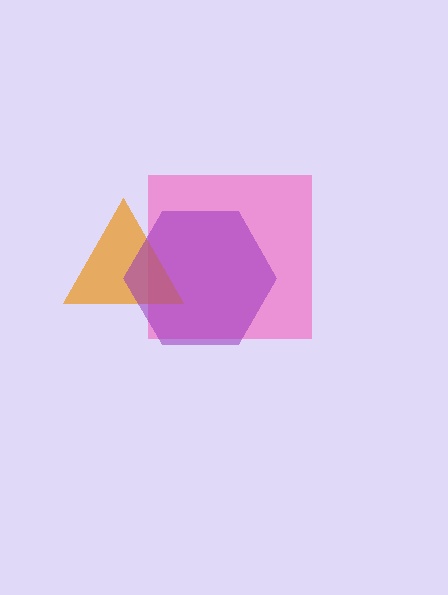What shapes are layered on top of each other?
The layered shapes are: a pink square, an orange triangle, a purple hexagon.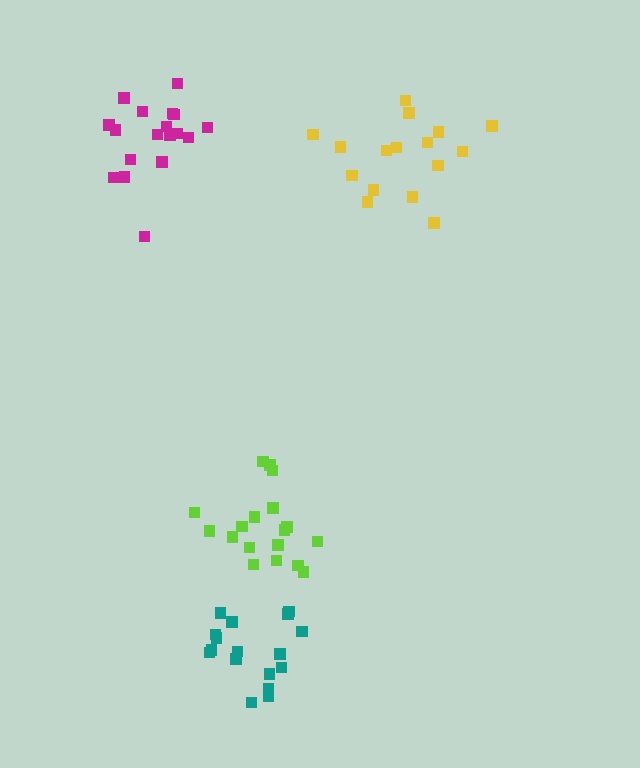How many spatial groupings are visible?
There are 4 spatial groupings.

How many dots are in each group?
Group 1: 17 dots, Group 2: 18 dots, Group 3: 18 dots, Group 4: 16 dots (69 total).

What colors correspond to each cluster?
The clusters are colored: teal, lime, magenta, yellow.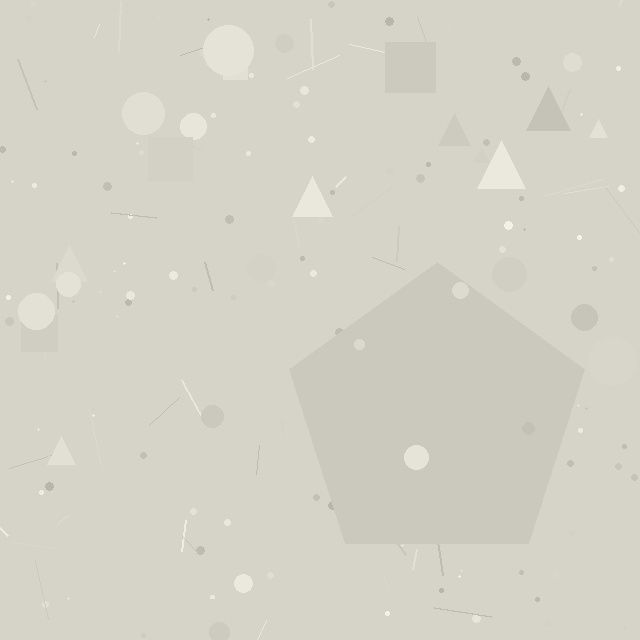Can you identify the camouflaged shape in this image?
The camouflaged shape is a pentagon.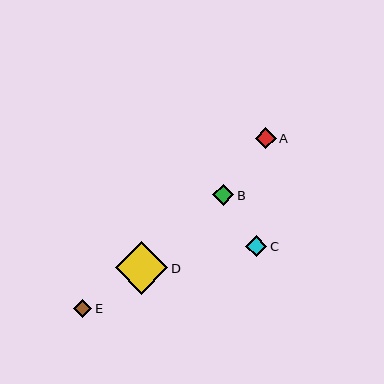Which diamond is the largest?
Diamond D is the largest with a size of approximately 53 pixels.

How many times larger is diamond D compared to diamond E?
Diamond D is approximately 2.9 times the size of diamond E.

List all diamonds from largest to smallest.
From largest to smallest: D, B, A, C, E.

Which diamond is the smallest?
Diamond E is the smallest with a size of approximately 18 pixels.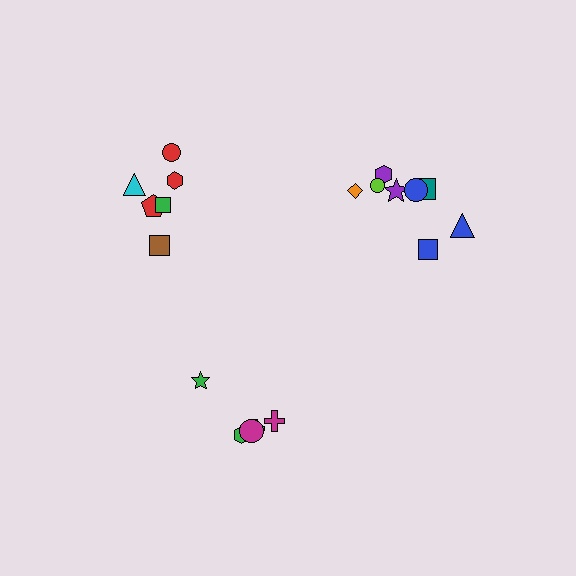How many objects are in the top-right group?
There are 8 objects.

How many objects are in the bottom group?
There are 5 objects.